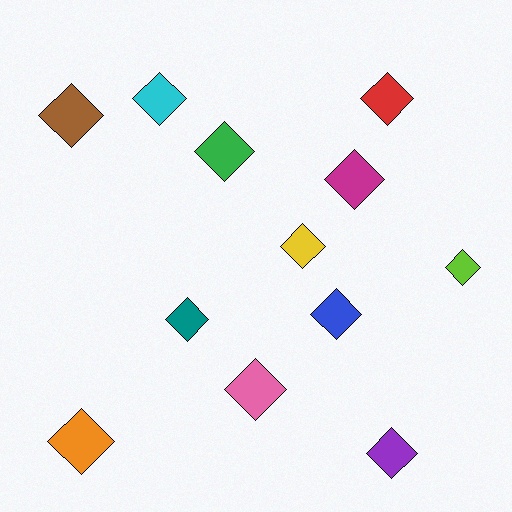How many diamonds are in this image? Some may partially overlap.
There are 12 diamonds.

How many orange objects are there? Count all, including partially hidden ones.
There is 1 orange object.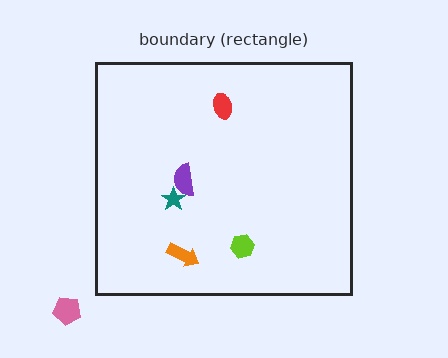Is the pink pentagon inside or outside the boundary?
Outside.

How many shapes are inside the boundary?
5 inside, 1 outside.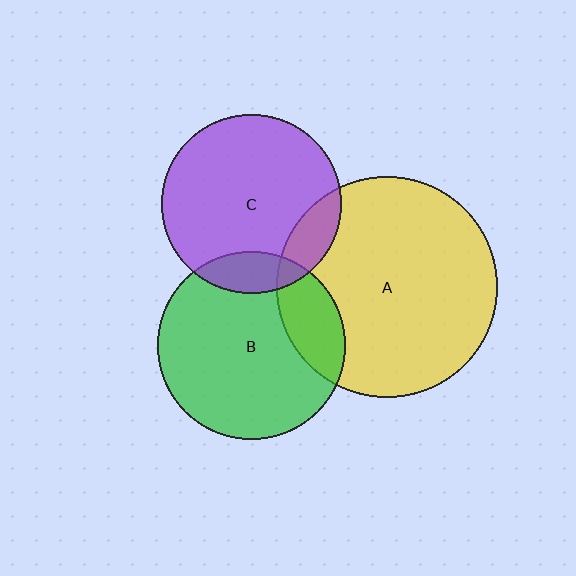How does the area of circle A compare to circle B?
Approximately 1.4 times.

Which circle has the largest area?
Circle A (yellow).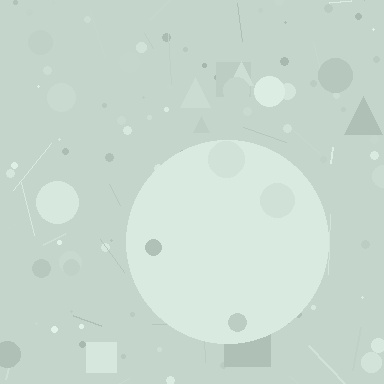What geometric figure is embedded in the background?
A circle is embedded in the background.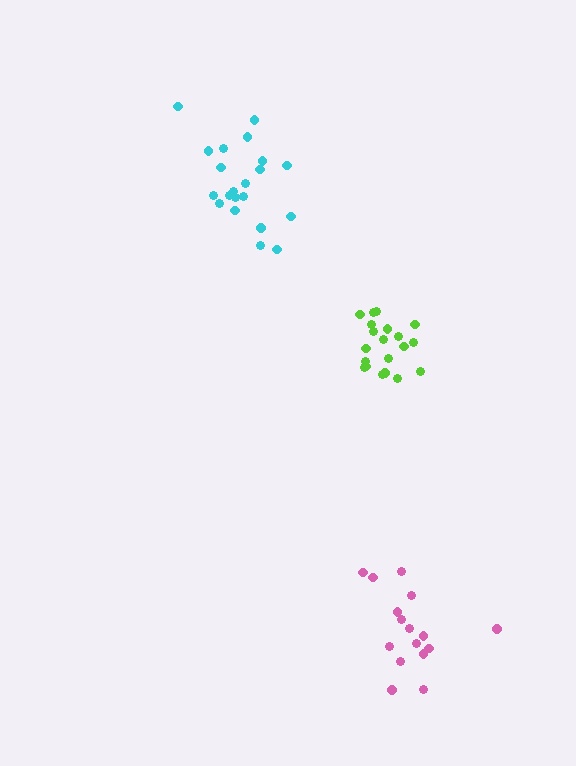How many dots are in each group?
Group 1: 20 dots, Group 2: 16 dots, Group 3: 21 dots (57 total).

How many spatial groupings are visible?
There are 3 spatial groupings.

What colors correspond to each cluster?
The clusters are colored: lime, pink, cyan.